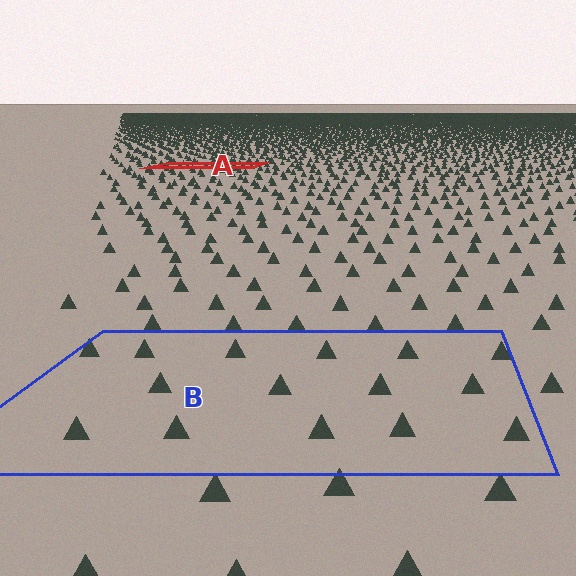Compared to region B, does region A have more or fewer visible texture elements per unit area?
Region A has more texture elements per unit area — they are packed more densely because it is farther away.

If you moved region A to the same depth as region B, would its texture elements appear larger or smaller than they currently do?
They would appear larger. At a closer depth, the same texture elements are projected at a bigger on-screen size.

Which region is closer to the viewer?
Region B is closer. The texture elements there are larger and more spread out.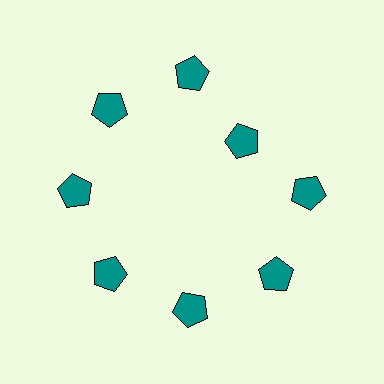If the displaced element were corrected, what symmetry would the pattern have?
It would have 8-fold rotational symmetry — the pattern would map onto itself every 45 degrees.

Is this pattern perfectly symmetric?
No. The 8 teal pentagons are arranged in a ring, but one element near the 2 o'clock position is pulled inward toward the center, breaking the 8-fold rotational symmetry.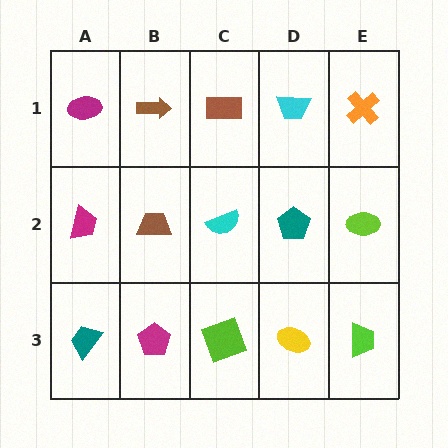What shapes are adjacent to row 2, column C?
A brown rectangle (row 1, column C), a lime square (row 3, column C), a brown trapezoid (row 2, column B), a teal pentagon (row 2, column D).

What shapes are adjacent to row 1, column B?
A brown trapezoid (row 2, column B), a magenta ellipse (row 1, column A), a brown rectangle (row 1, column C).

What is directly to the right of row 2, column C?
A teal pentagon.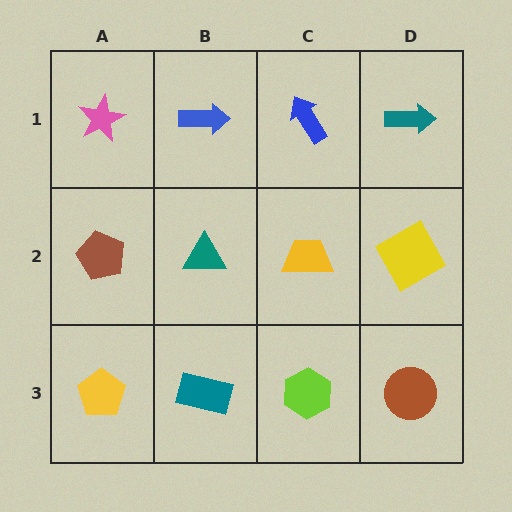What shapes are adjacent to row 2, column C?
A blue arrow (row 1, column C), a lime hexagon (row 3, column C), a teal triangle (row 2, column B), a yellow square (row 2, column D).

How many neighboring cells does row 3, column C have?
3.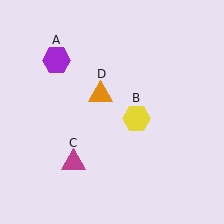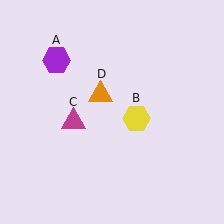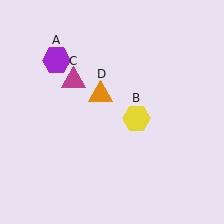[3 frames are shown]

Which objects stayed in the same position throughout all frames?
Purple hexagon (object A) and yellow hexagon (object B) and orange triangle (object D) remained stationary.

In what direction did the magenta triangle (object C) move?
The magenta triangle (object C) moved up.